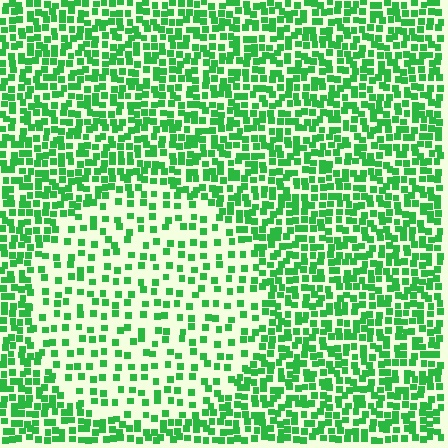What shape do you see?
I see a circle.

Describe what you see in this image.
The image contains small green elements arranged at two different densities. A circle-shaped region is visible where the elements are less densely packed than the surrounding area.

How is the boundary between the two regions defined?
The boundary is defined by a change in element density (approximately 2.2x ratio). All elements are the same color, size, and shape.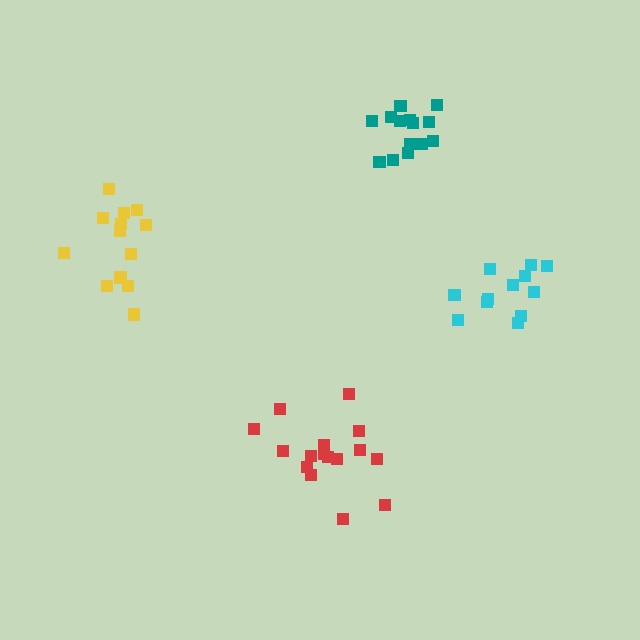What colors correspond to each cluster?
The clusters are colored: red, yellow, cyan, teal.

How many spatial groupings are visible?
There are 4 spatial groupings.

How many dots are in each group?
Group 1: 16 dots, Group 2: 13 dots, Group 3: 12 dots, Group 4: 14 dots (55 total).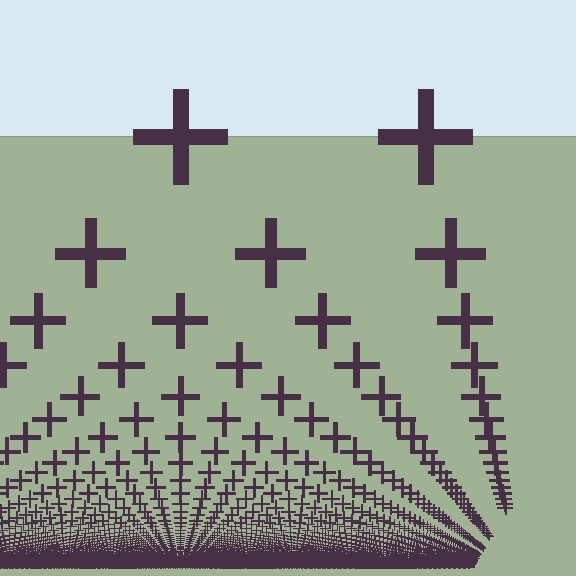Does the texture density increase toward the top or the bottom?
Density increases toward the bottom.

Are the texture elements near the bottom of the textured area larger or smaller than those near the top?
Smaller. The gradient is inverted — elements near the bottom are smaller and denser.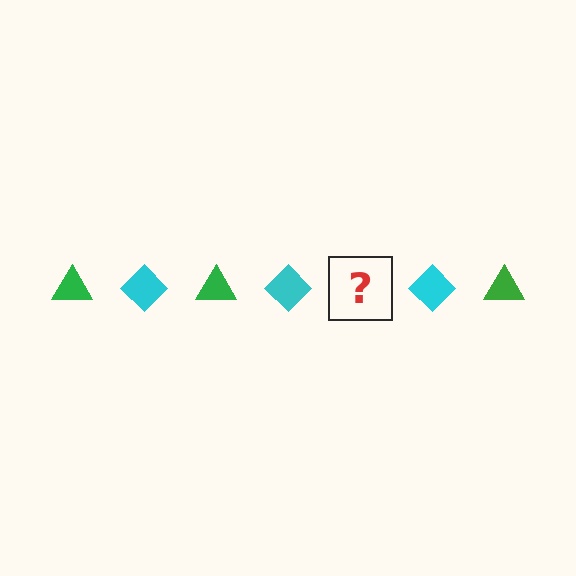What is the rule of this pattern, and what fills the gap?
The rule is that the pattern alternates between green triangle and cyan diamond. The gap should be filled with a green triangle.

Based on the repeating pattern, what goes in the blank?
The blank should be a green triangle.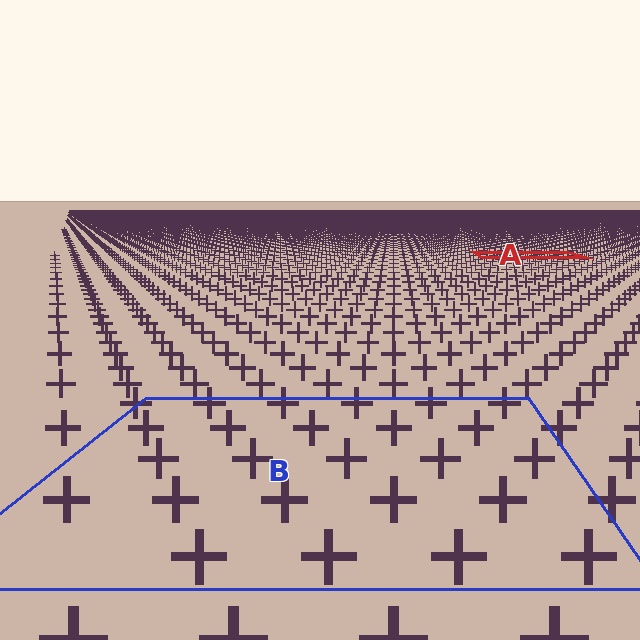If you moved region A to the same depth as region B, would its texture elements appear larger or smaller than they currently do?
They would appear larger. At a closer depth, the same texture elements are projected at a bigger on-screen size.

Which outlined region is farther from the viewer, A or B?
Region A is farther from the viewer — the texture elements inside it appear smaller and more densely packed.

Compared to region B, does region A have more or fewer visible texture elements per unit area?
Region A has more texture elements per unit area — they are packed more densely because it is farther away.